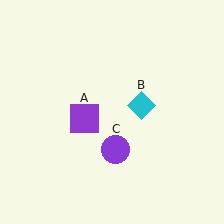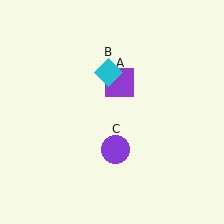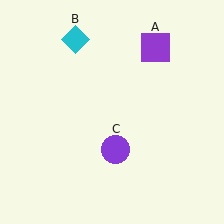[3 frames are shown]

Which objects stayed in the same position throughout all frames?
Purple circle (object C) remained stationary.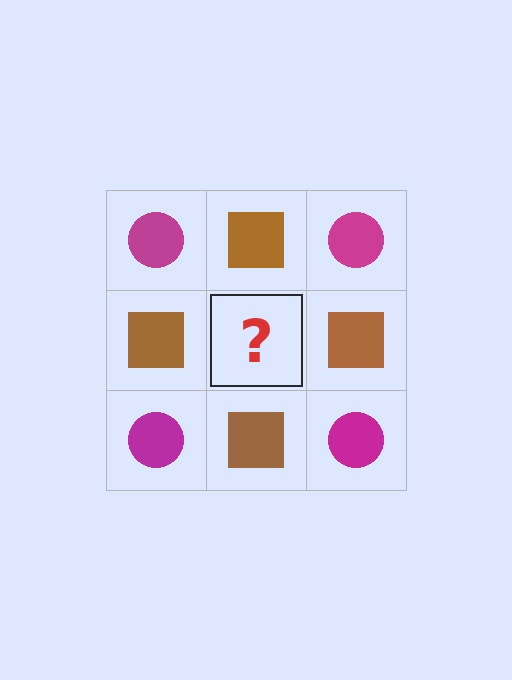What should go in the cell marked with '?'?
The missing cell should contain a magenta circle.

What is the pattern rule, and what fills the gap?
The rule is that it alternates magenta circle and brown square in a checkerboard pattern. The gap should be filled with a magenta circle.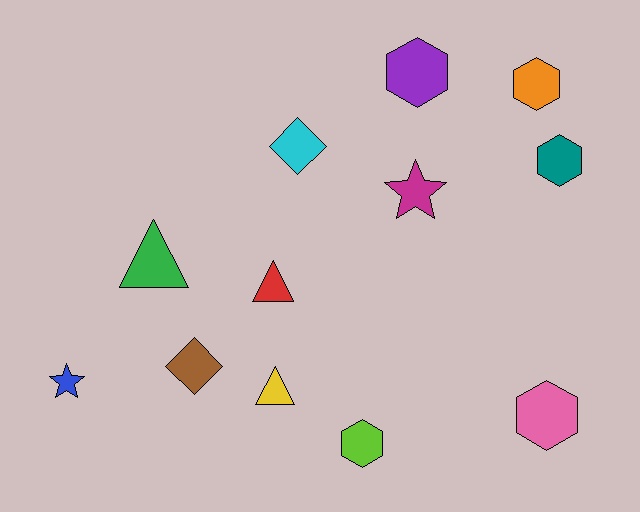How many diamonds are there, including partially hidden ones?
There are 2 diamonds.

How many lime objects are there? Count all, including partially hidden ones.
There is 1 lime object.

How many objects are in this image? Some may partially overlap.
There are 12 objects.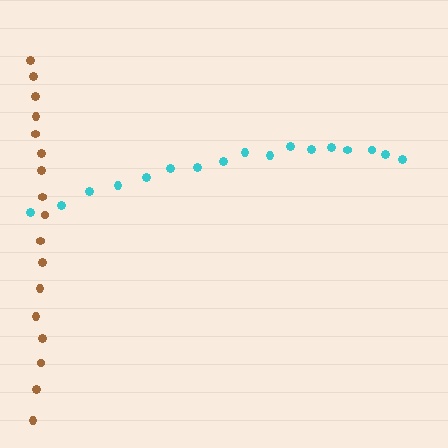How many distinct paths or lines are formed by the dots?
There are 2 distinct paths.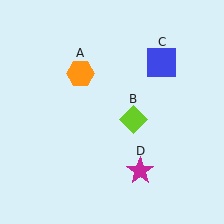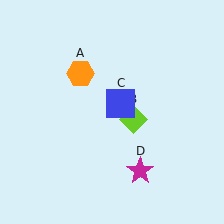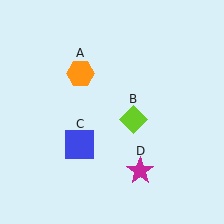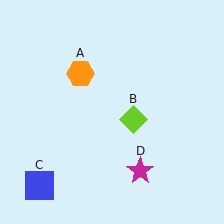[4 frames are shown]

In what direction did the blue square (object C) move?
The blue square (object C) moved down and to the left.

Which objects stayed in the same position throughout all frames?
Orange hexagon (object A) and lime diamond (object B) and magenta star (object D) remained stationary.